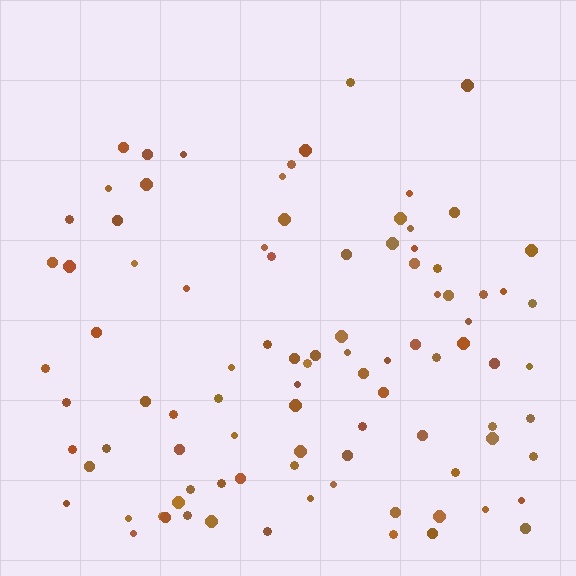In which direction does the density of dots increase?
From top to bottom, with the bottom side densest.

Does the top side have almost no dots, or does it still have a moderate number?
Still a moderate number, just noticeably fewer than the bottom.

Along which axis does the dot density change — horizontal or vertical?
Vertical.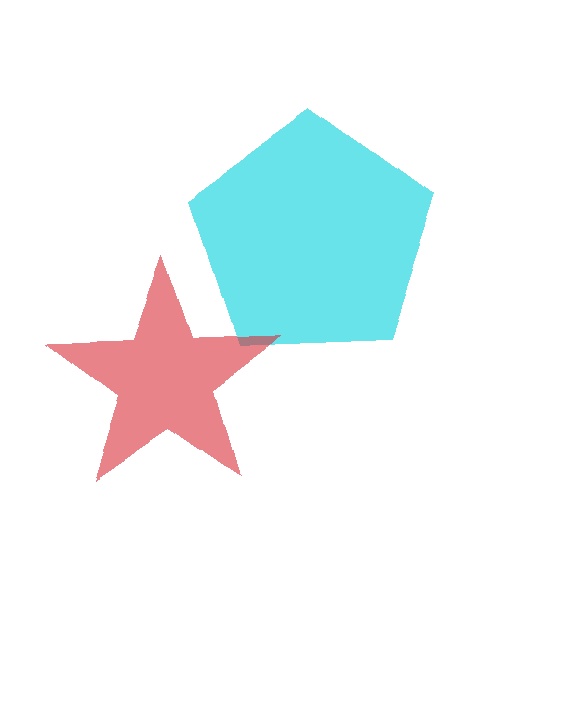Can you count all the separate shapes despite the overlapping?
Yes, there are 2 separate shapes.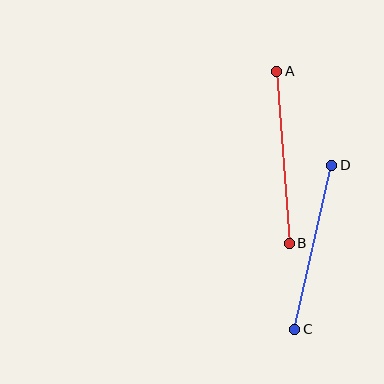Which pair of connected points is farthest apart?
Points A and B are farthest apart.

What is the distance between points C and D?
The distance is approximately 168 pixels.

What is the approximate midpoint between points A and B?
The midpoint is at approximately (283, 157) pixels.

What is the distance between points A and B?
The distance is approximately 173 pixels.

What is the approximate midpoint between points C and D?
The midpoint is at approximately (313, 247) pixels.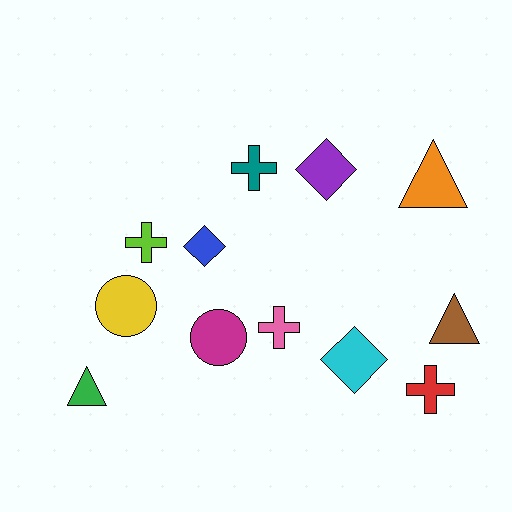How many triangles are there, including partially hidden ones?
There are 3 triangles.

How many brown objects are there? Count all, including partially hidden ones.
There is 1 brown object.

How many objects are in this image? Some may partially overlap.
There are 12 objects.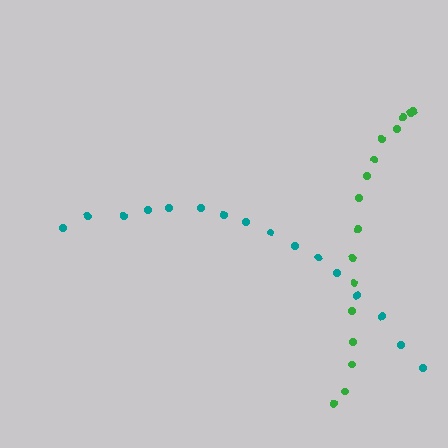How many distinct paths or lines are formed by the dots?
There are 2 distinct paths.